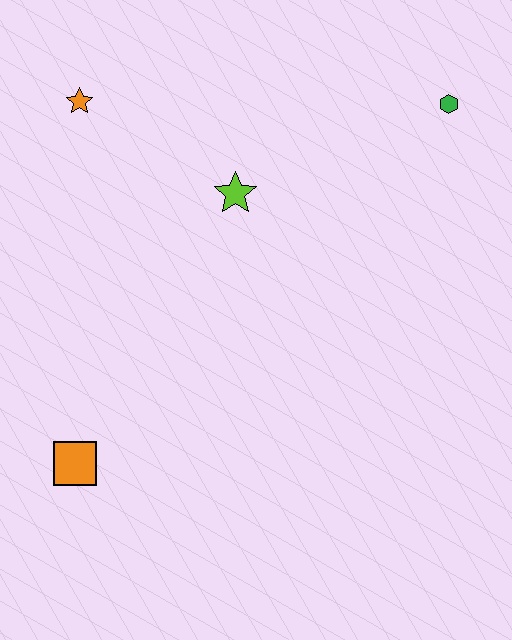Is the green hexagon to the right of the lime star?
Yes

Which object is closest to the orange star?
The lime star is closest to the orange star.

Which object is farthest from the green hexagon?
The orange square is farthest from the green hexagon.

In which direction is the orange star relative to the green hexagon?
The orange star is to the left of the green hexagon.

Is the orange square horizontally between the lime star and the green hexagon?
No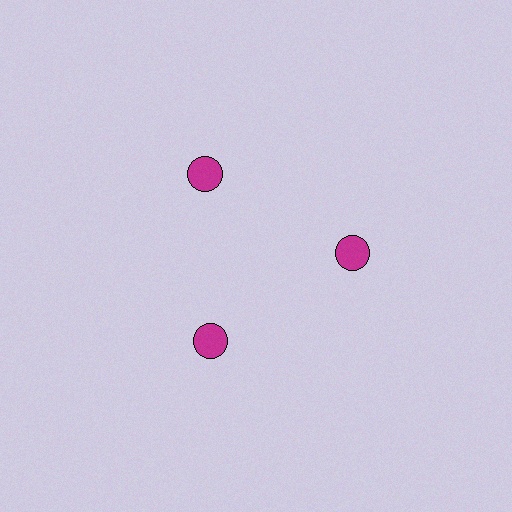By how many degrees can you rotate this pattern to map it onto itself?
The pattern maps onto itself every 120 degrees of rotation.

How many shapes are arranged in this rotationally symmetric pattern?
There are 3 shapes, arranged in 3 groups of 1.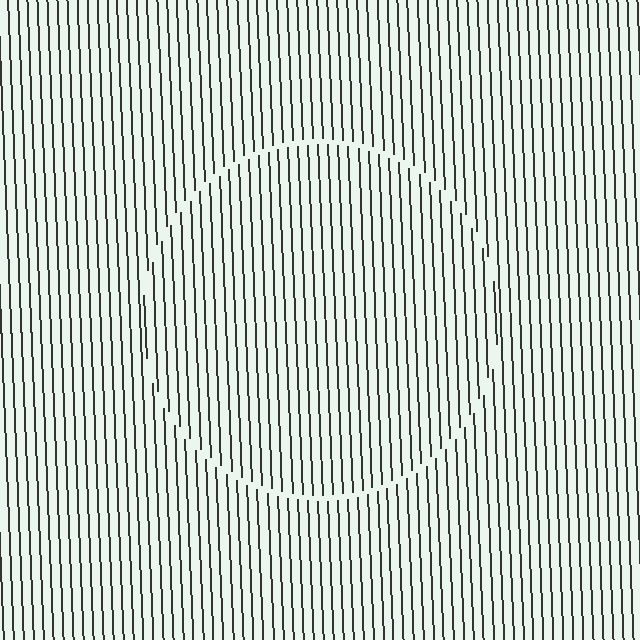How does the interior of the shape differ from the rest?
The interior of the shape contains the same grating, shifted by half a period — the contour is defined by the phase discontinuity where line-ends from the inner and outer gratings abut.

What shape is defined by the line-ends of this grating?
An illusory circle. The interior of the shape contains the same grating, shifted by half a period — the contour is defined by the phase discontinuity where line-ends from the inner and outer gratings abut.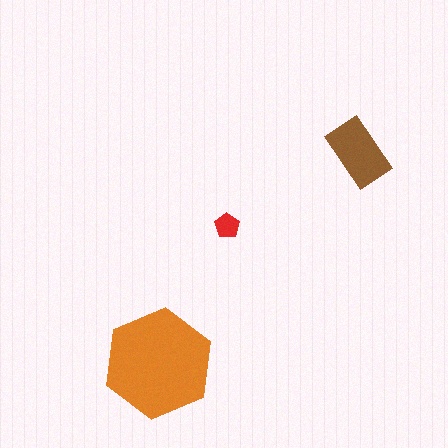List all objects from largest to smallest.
The orange hexagon, the brown rectangle, the red pentagon.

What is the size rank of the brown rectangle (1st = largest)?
2nd.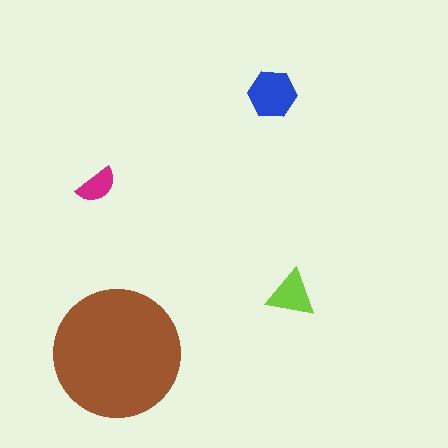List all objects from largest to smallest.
The brown circle, the blue hexagon, the lime triangle, the magenta semicircle.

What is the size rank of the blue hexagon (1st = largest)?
2nd.